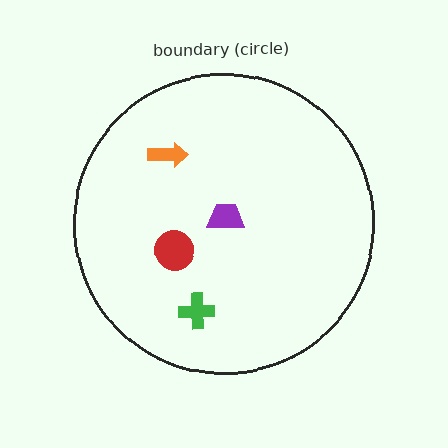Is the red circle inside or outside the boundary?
Inside.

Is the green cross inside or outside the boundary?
Inside.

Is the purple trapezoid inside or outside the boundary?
Inside.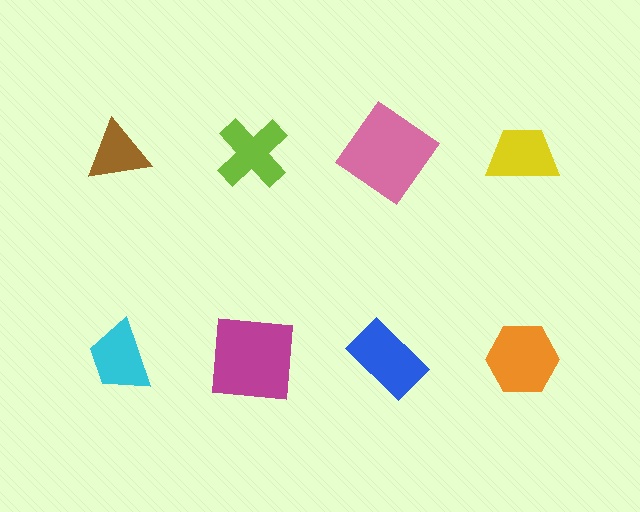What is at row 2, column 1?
A cyan trapezoid.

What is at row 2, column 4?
An orange hexagon.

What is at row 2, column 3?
A blue rectangle.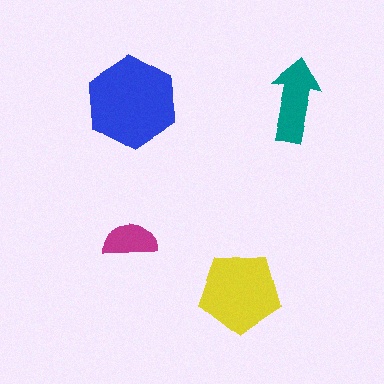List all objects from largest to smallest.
The blue hexagon, the yellow pentagon, the teal arrow, the magenta semicircle.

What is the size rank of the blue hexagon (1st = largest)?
1st.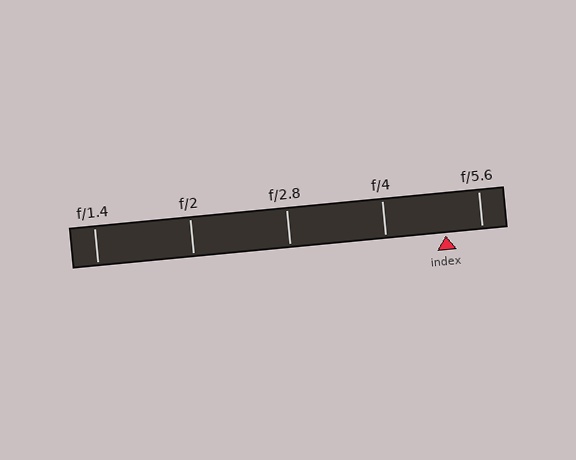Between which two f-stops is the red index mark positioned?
The index mark is between f/4 and f/5.6.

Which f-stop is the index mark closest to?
The index mark is closest to f/5.6.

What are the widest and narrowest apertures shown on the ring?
The widest aperture shown is f/1.4 and the narrowest is f/5.6.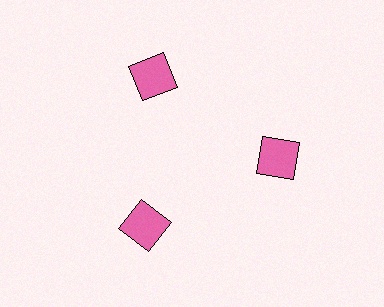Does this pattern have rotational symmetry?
Yes, this pattern has 3-fold rotational symmetry. It looks the same after rotating 120 degrees around the center.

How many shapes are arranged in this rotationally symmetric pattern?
There are 3 shapes, arranged in 3 groups of 1.